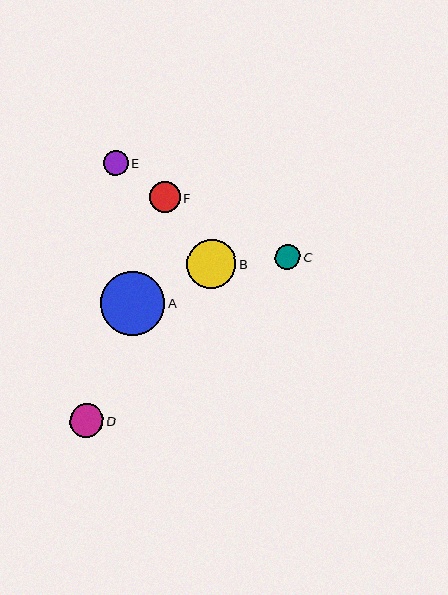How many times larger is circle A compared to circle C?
Circle A is approximately 2.5 times the size of circle C.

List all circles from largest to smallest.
From largest to smallest: A, B, D, F, C, E.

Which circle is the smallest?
Circle E is the smallest with a size of approximately 25 pixels.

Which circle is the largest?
Circle A is the largest with a size of approximately 64 pixels.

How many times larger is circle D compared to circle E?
Circle D is approximately 1.3 times the size of circle E.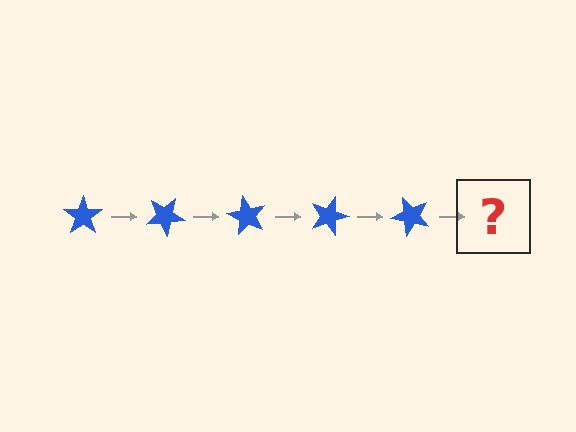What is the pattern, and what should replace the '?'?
The pattern is that the star rotates 30 degrees each step. The '?' should be a blue star rotated 150 degrees.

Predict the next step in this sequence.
The next step is a blue star rotated 150 degrees.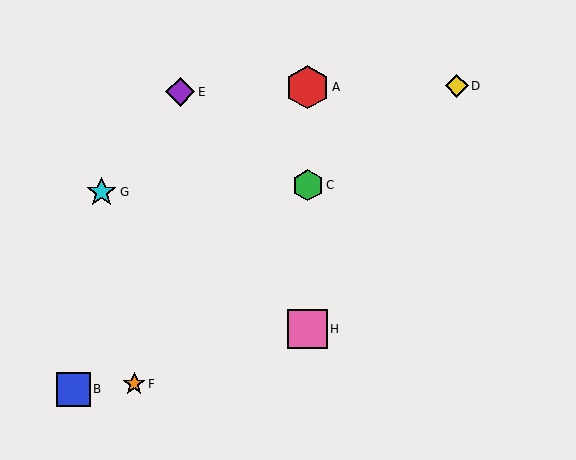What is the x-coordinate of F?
Object F is at x≈134.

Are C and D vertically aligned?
No, C is at x≈308 and D is at x≈457.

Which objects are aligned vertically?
Objects A, C, H are aligned vertically.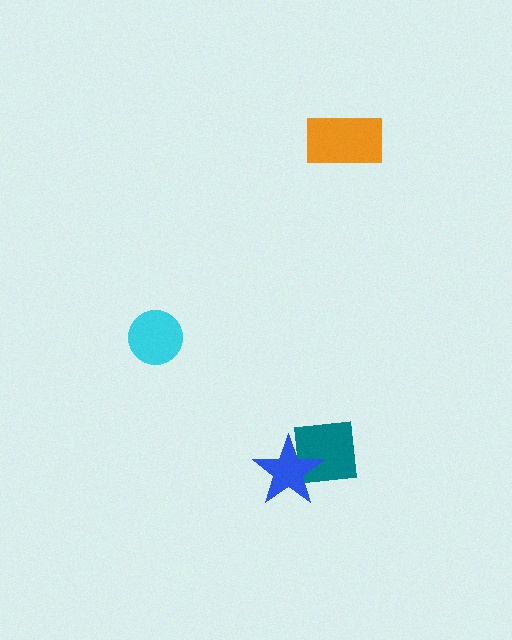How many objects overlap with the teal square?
1 object overlaps with the teal square.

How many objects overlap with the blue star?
1 object overlaps with the blue star.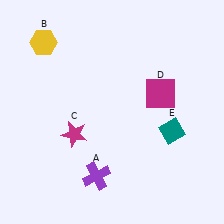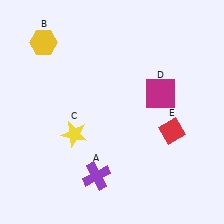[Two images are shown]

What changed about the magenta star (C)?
In Image 1, C is magenta. In Image 2, it changed to yellow.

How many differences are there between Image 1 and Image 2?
There are 2 differences between the two images.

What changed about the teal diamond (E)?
In Image 1, E is teal. In Image 2, it changed to red.